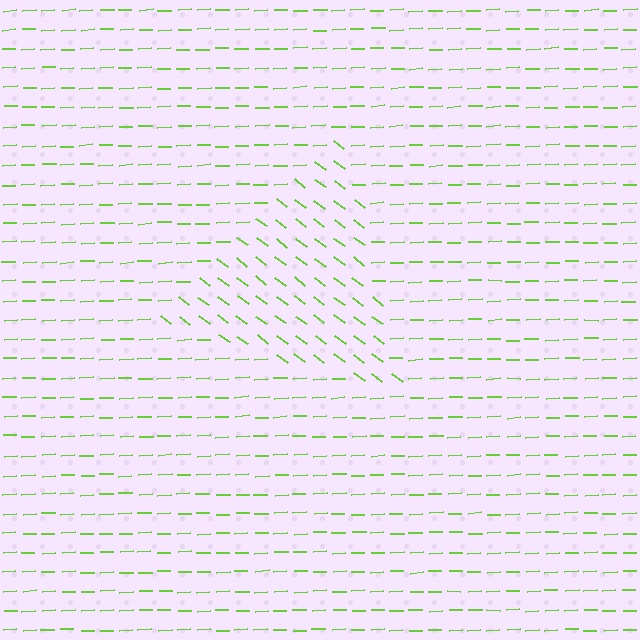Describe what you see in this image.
The image is filled with small lime line segments. A triangle region in the image has lines oriented differently from the surrounding lines, creating a visible texture boundary.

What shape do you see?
I see a triangle.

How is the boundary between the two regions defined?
The boundary is defined purely by a change in line orientation (approximately 40 degrees difference). All lines are the same color and thickness.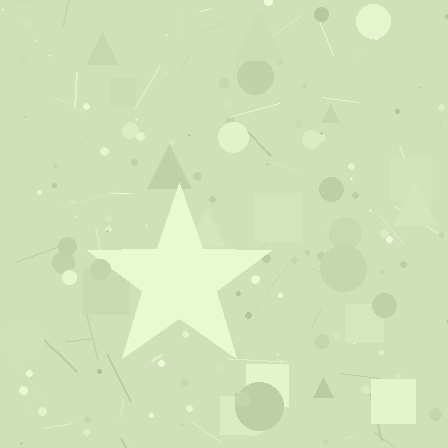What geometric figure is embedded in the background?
A star is embedded in the background.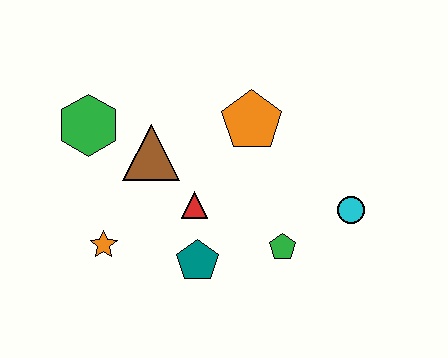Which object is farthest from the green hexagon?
The cyan circle is farthest from the green hexagon.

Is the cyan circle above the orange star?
Yes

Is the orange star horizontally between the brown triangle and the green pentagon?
No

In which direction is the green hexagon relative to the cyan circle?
The green hexagon is to the left of the cyan circle.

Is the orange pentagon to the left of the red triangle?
No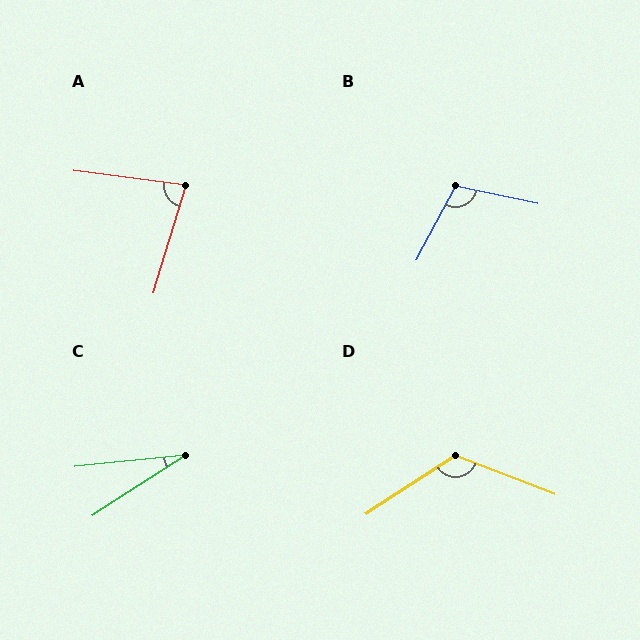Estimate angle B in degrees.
Approximately 106 degrees.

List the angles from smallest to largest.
C (27°), A (80°), B (106°), D (125°).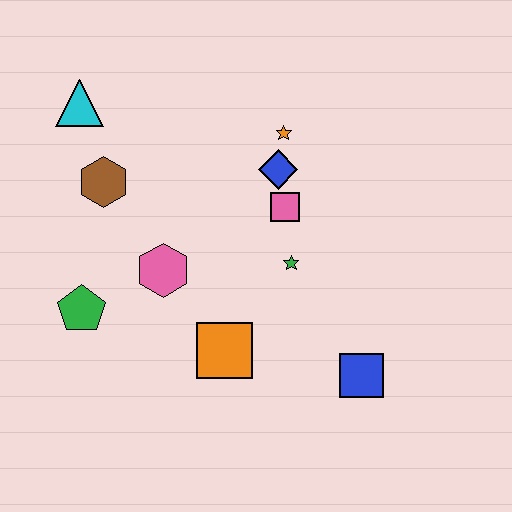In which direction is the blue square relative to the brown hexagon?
The blue square is to the right of the brown hexagon.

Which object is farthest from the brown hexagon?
The blue square is farthest from the brown hexagon.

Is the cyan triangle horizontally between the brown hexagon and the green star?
No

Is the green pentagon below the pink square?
Yes